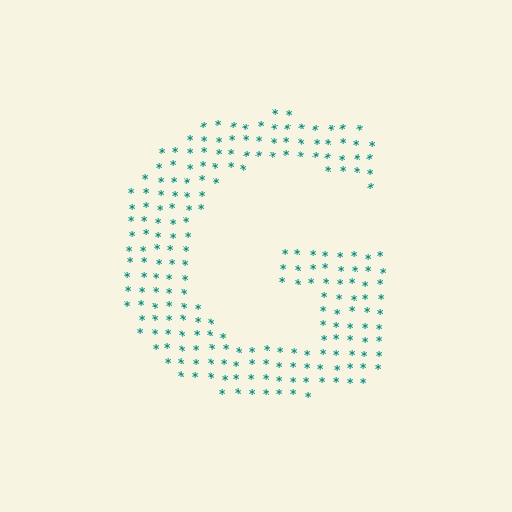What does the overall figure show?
The overall figure shows the letter G.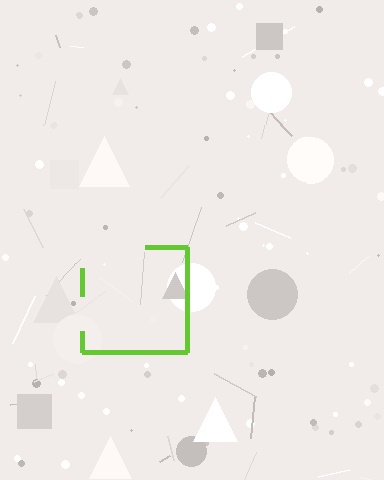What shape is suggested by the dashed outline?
The dashed outline suggests a square.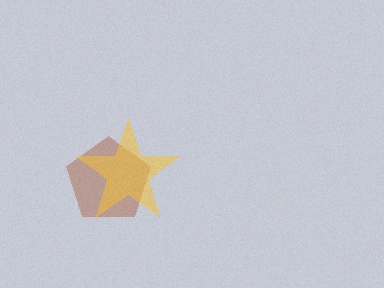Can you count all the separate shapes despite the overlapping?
Yes, there are 2 separate shapes.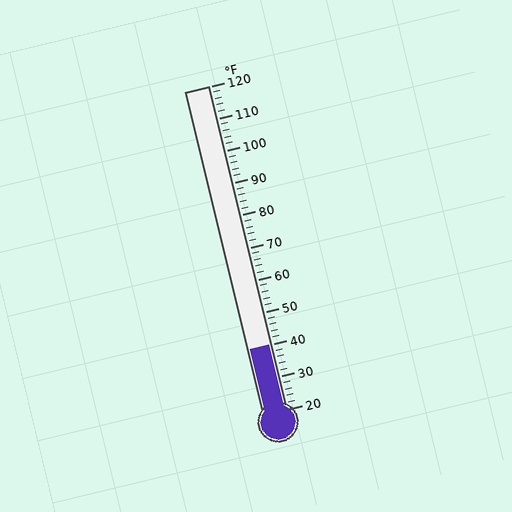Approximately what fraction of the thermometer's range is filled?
The thermometer is filled to approximately 20% of its range.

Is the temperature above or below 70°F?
The temperature is below 70°F.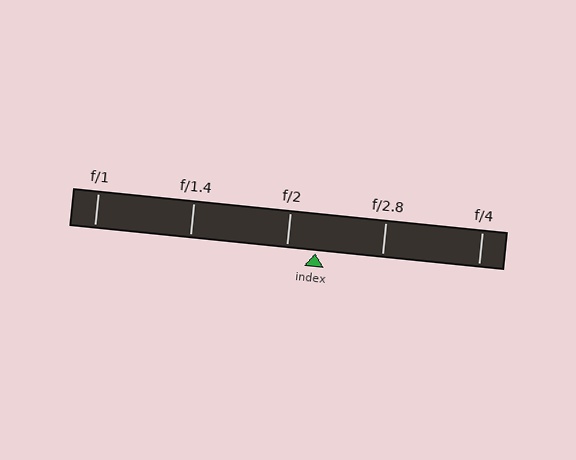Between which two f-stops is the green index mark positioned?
The index mark is between f/2 and f/2.8.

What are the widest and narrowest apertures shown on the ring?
The widest aperture shown is f/1 and the narrowest is f/4.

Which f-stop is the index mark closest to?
The index mark is closest to f/2.